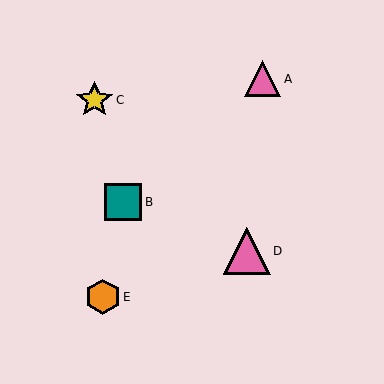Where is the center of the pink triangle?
The center of the pink triangle is at (263, 79).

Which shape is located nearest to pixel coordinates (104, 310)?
The orange hexagon (labeled E) at (103, 297) is nearest to that location.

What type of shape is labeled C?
Shape C is a yellow star.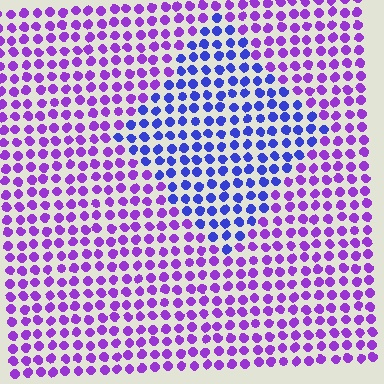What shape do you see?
I see a diamond.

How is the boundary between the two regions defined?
The boundary is defined purely by a slight shift in hue (about 42 degrees). Spacing, size, and orientation are identical on both sides.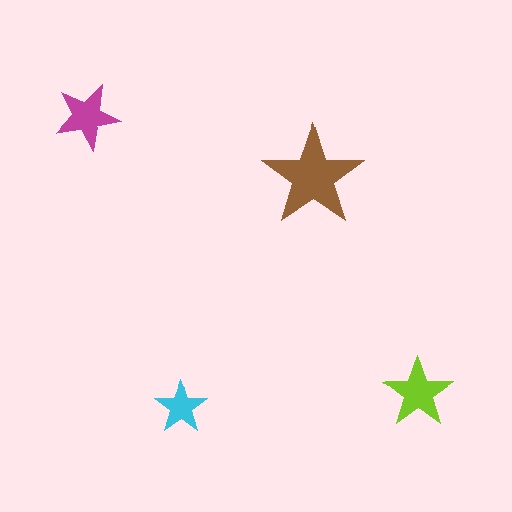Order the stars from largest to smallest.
the brown one, the lime one, the magenta one, the cyan one.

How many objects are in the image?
There are 4 objects in the image.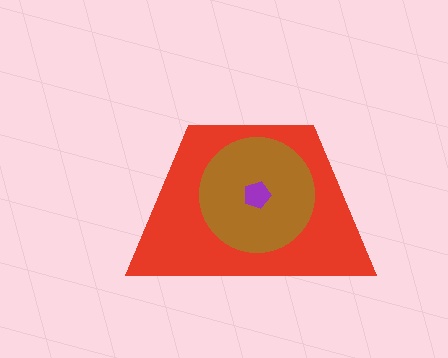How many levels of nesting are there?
3.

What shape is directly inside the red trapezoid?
The brown circle.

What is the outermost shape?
The red trapezoid.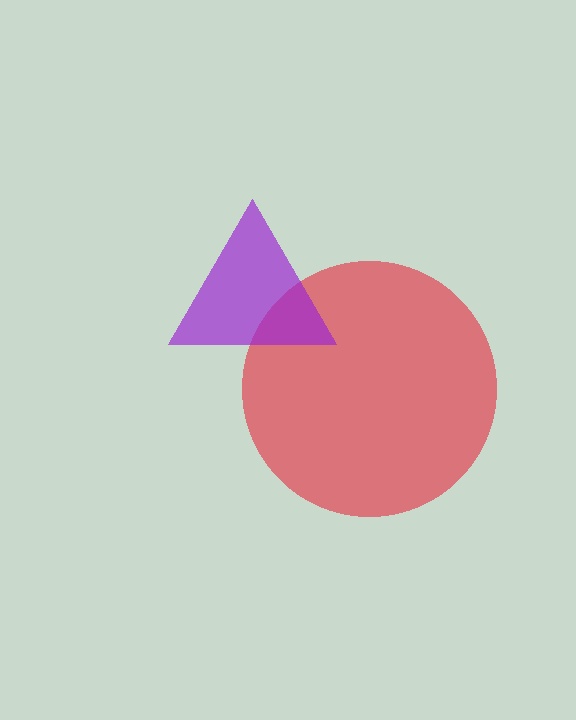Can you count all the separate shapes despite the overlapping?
Yes, there are 2 separate shapes.